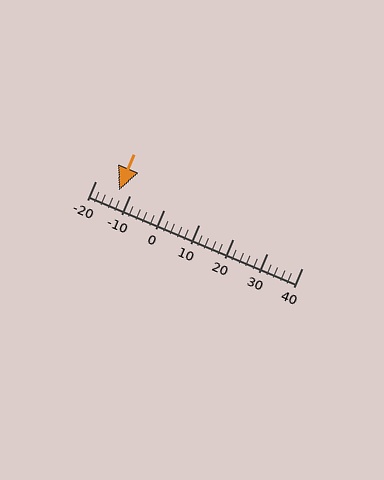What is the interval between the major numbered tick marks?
The major tick marks are spaced 10 units apart.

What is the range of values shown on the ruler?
The ruler shows values from -20 to 40.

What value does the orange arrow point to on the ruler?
The orange arrow points to approximately -13.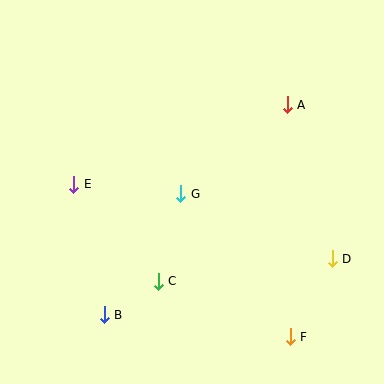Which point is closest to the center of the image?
Point G at (181, 194) is closest to the center.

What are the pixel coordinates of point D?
Point D is at (332, 259).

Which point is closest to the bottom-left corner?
Point B is closest to the bottom-left corner.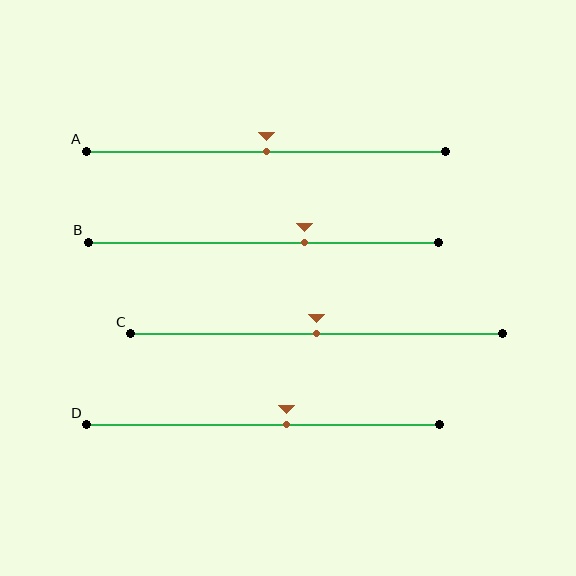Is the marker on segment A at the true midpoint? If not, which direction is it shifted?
Yes, the marker on segment A is at the true midpoint.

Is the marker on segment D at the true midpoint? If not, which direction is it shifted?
No, the marker on segment D is shifted to the right by about 7% of the segment length.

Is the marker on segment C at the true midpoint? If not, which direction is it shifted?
Yes, the marker on segment C is at the true midpoint.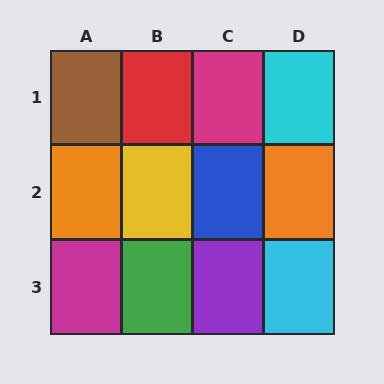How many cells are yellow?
1 cell is yellow.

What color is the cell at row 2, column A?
Orange.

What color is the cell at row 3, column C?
Purple.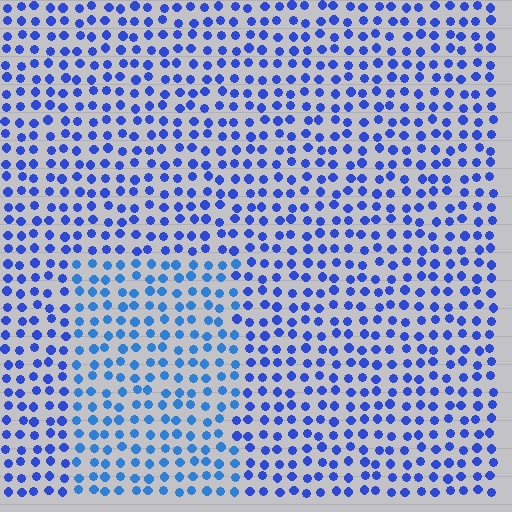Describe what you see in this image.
The image is filled with small blue elements in a uniform arrangement. A rectangle-shaped region is visible where the elements are tinted to a slightly different hue, forming a subtle color boundary.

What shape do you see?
I see a rectangle.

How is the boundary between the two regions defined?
The boundary is defined purely by a slight shift in hue (about 20 degrees). Spacing, size, and orientation are identical on both sides.